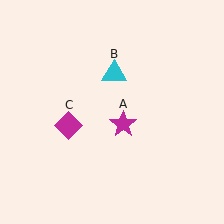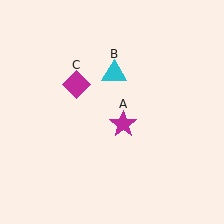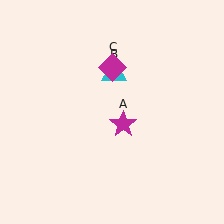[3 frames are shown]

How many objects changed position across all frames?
1 object changed position: magenta diamond (object C).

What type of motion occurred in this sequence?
The magenta diamond (object C) rotated clockwise around the center of the scene.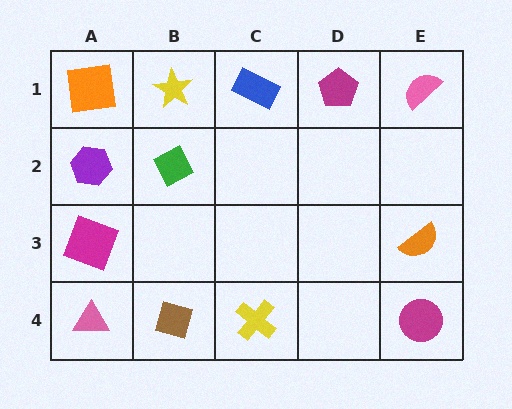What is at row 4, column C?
A yellow cross.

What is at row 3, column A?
A magenta square.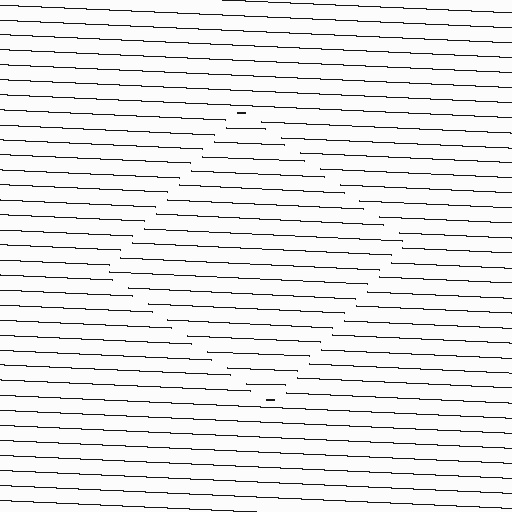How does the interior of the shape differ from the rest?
The interior of the shape contains the same grating, shifted by half a period — the contour is defined by the phase discontinuity where line-ends from the inner and outer gratings abut.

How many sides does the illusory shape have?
4 sides — the line-ends trace a square.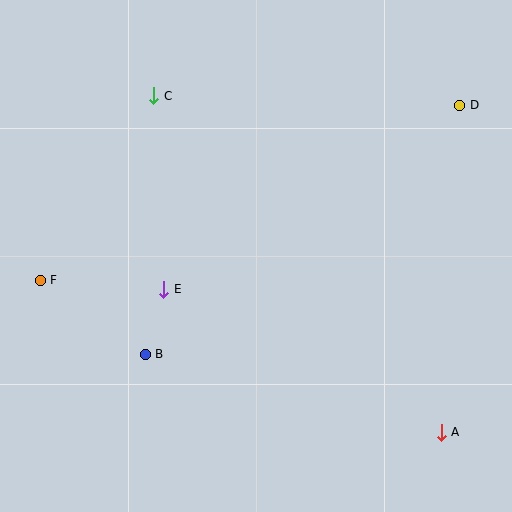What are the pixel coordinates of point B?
Point B is at (145, 354).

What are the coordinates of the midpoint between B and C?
The midpoint between B and C is at (149, 225).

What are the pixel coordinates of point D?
Point D is at (460, 105).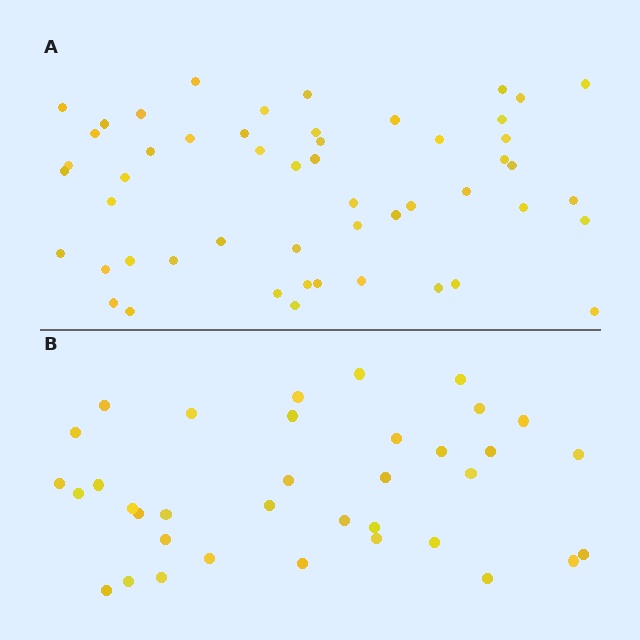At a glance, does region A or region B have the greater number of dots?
Region A (the top region) has more dots.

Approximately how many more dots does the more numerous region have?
Region A has approximately 15 more dots than region B.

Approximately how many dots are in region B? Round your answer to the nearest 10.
About 40 dots. (The exact count is 36, which rounds to 40.)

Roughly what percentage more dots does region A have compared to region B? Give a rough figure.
About 45% more.